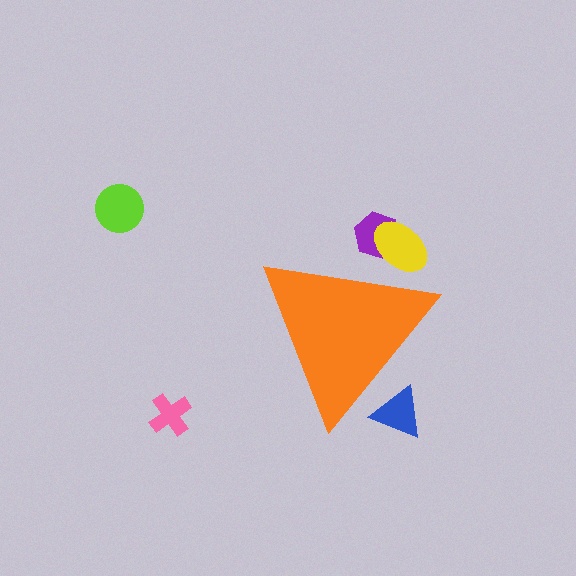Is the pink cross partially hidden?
No, the pink cross is fully visible.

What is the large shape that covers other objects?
An orange triangle.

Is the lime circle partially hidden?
No, the lime circle is fully visible.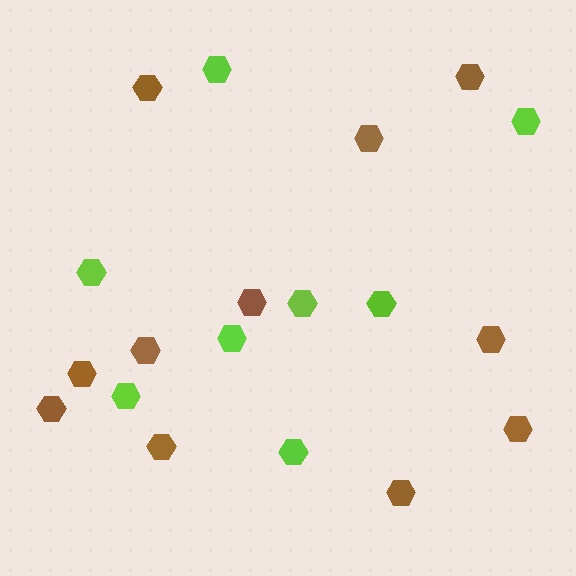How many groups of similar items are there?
There are 2 groups: one group of lime hexagons (8) and one group of brown hexagons (11).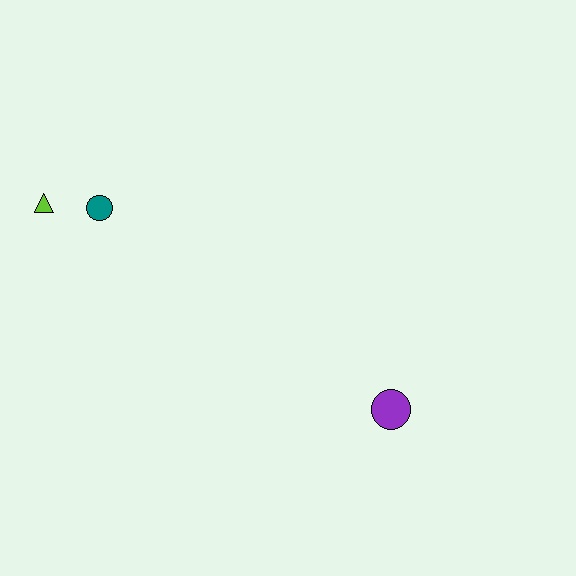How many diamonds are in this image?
There are no diamonds.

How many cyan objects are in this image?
There are no cyan objects.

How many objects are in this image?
There are 3 objects.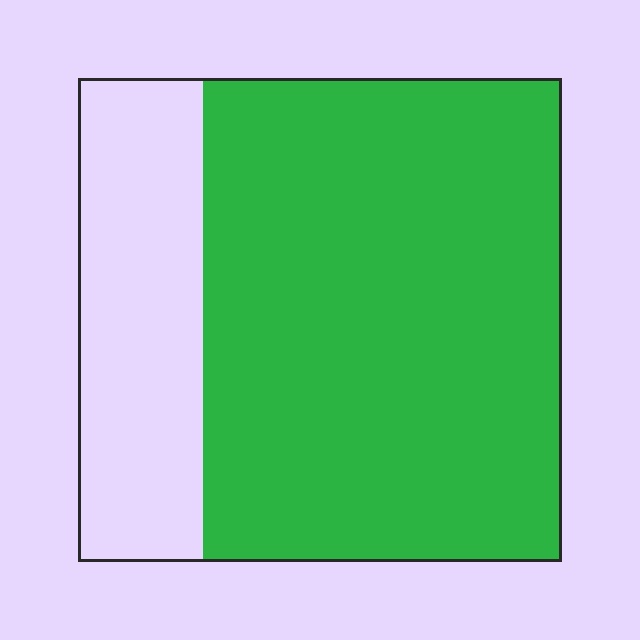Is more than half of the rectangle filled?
Yes.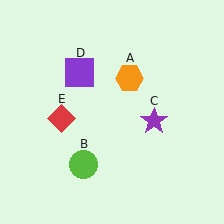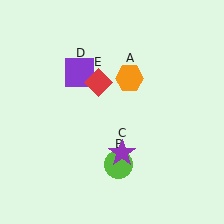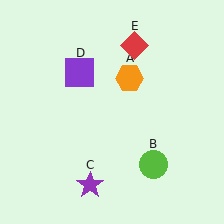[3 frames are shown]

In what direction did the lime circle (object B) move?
The lime circle (object B) moved right.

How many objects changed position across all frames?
3 objects changed position: lime circle (object B), purple star (object C), red diamond (object E).